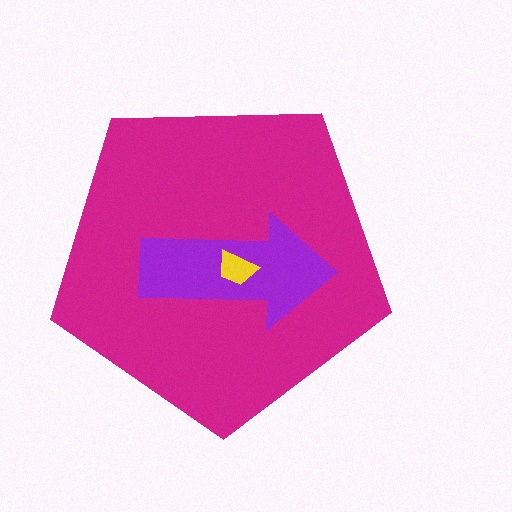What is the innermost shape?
The yellow trapezoid.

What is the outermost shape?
The magenta pentagon.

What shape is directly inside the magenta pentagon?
The purple arrow.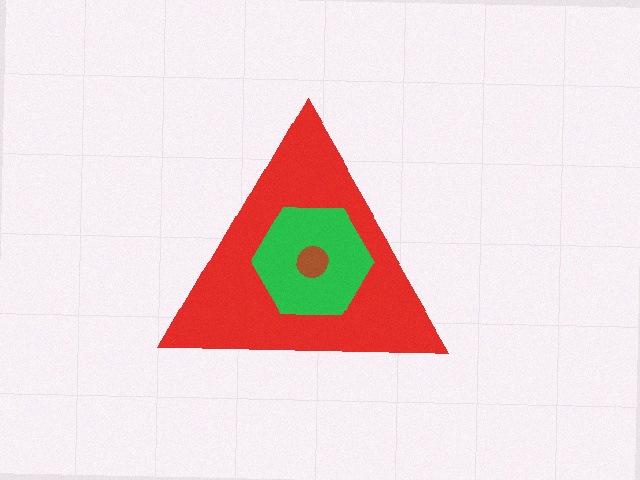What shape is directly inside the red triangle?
The green hexagon.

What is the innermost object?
The brown circle.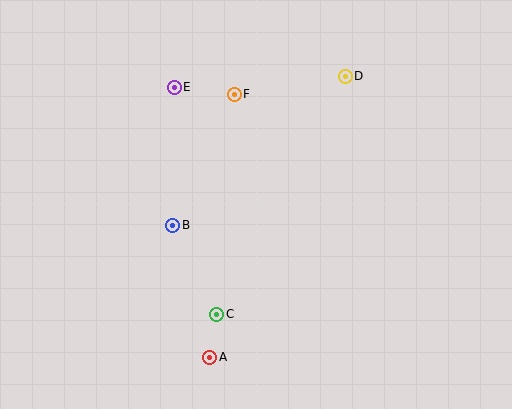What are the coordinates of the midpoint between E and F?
The midpoint between E and F is at (204, 91).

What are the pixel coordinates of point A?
Point A is at (210, 357).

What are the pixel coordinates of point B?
Point B is at (173, 225).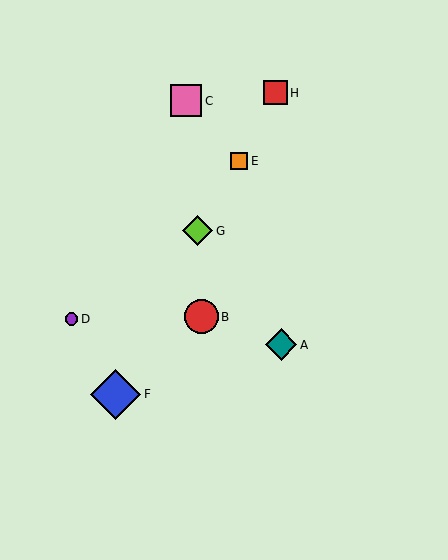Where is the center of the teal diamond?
The center of the teal diamond is at (281, 345).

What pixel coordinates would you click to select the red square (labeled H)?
Click at (276, 93) to select the red square H.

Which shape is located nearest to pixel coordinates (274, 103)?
The red square (labeled H) at (276, 93) is nearest to that location.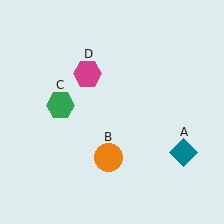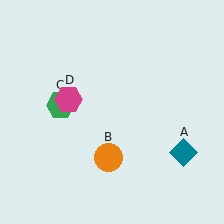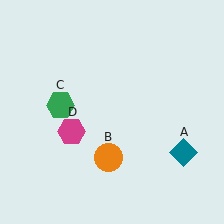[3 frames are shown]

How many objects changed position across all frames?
1 object changed position: magenta hexagon (object D).